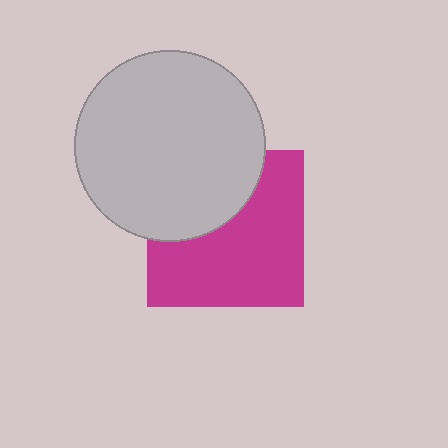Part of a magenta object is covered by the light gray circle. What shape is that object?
It is a square.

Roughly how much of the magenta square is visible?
About half of it is visible (roughly 64%).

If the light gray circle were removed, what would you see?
You would see the complete magenta square.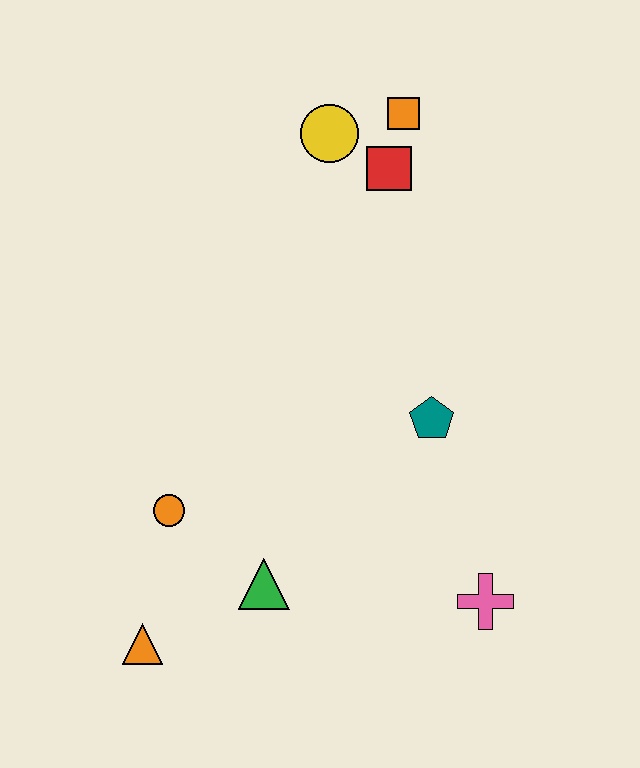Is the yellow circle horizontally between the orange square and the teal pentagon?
No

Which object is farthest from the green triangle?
The orange square is farthest from the green triangle.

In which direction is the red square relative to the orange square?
The red square is below the orange square.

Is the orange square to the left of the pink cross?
Yes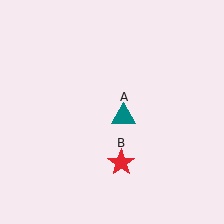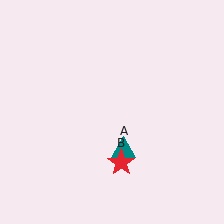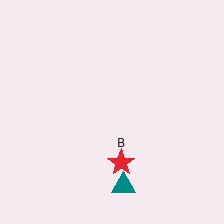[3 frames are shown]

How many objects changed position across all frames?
1 object changed position: teal triangle (object A).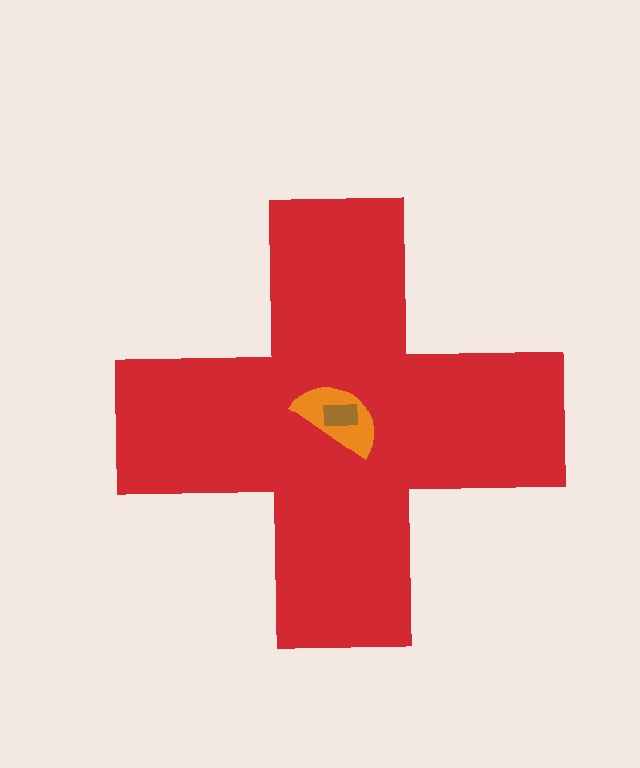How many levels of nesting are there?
3.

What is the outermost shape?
The red cross.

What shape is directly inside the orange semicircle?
The brown rectangle.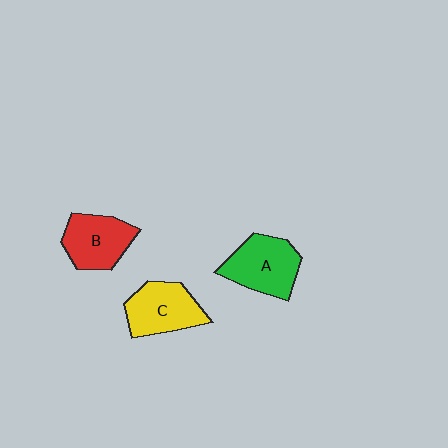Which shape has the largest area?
Shape A (green).